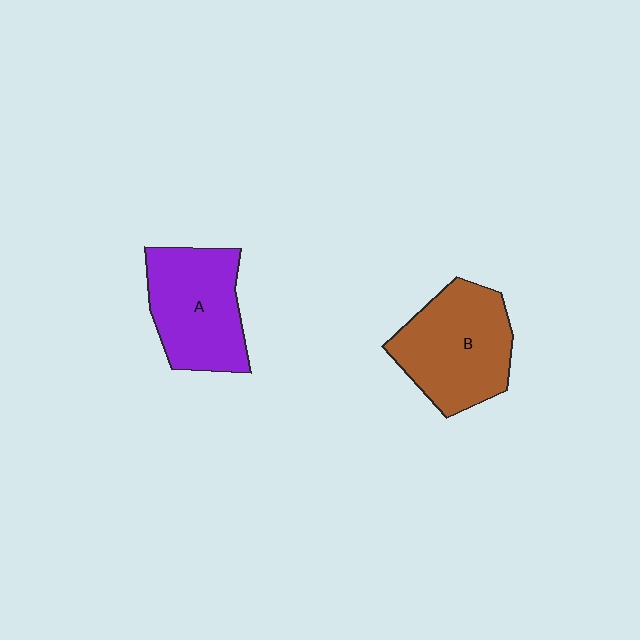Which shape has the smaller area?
Shape A (purple).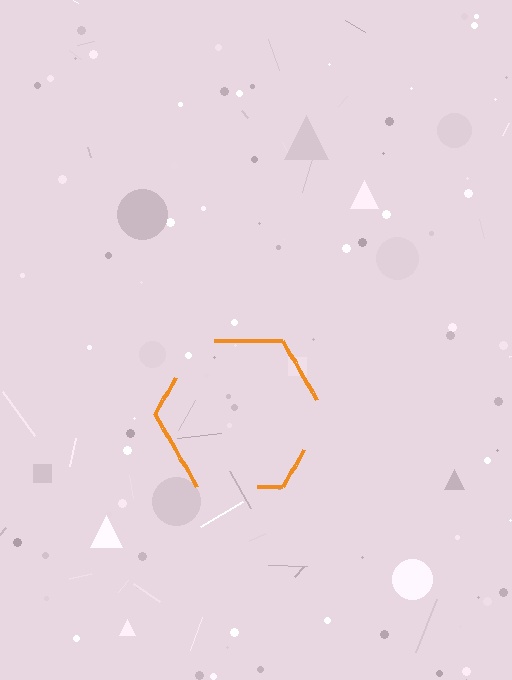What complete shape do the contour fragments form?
The contour fragments form a hexagon.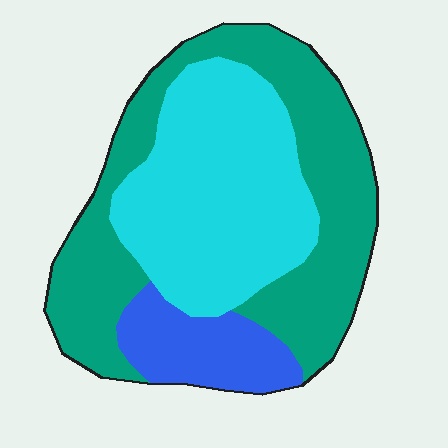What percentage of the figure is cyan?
Cyan takes up about two fifths (2/5) of the figure.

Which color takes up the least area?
Blue, at roughly 15%.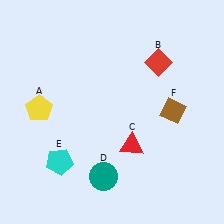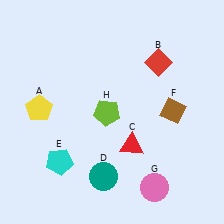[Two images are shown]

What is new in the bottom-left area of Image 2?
A lime pentagon (H) was added in the bottom-left area of Image 2.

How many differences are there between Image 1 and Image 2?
There are 2 differences between the two images.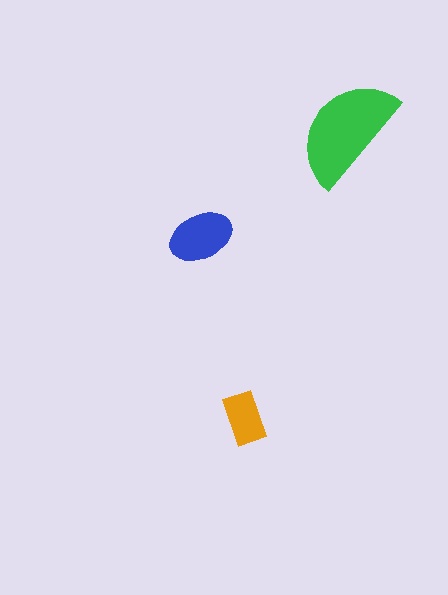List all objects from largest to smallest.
The green semicircle, the blue ellipse, the orange rectangle.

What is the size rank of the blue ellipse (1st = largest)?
2nd.